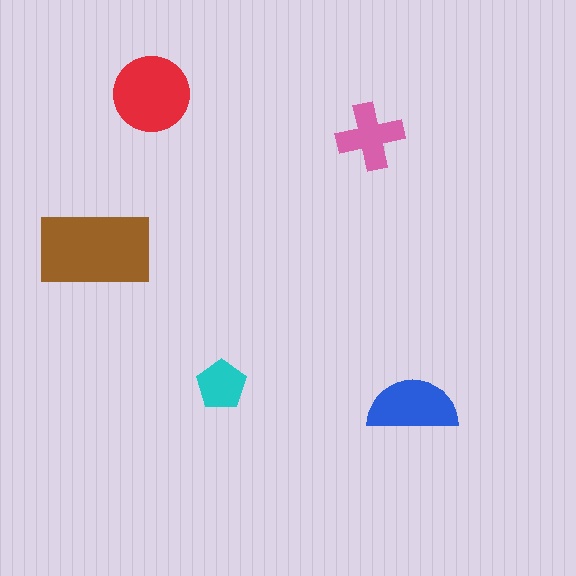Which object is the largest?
The brown rectangle.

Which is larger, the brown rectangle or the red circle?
The brown rectangle.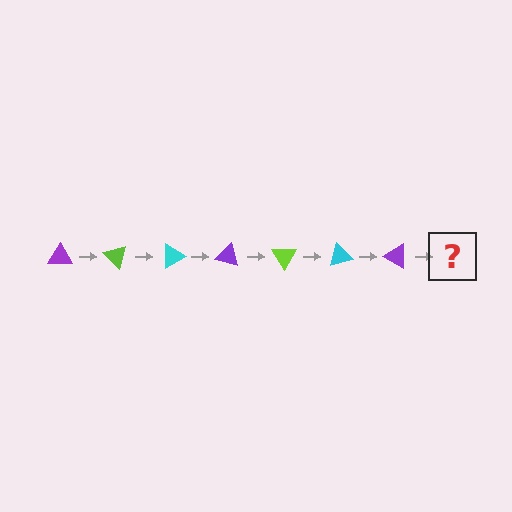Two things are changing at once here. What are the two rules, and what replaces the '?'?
The two rules are that it rotates 45 degrees each step and the color cycles through purple, lime, and cyan. The '?' should be a lime triangle, rotated 315 degrees from the start.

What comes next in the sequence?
The next element should be a lime triangle, rotated 315 degrees from the start.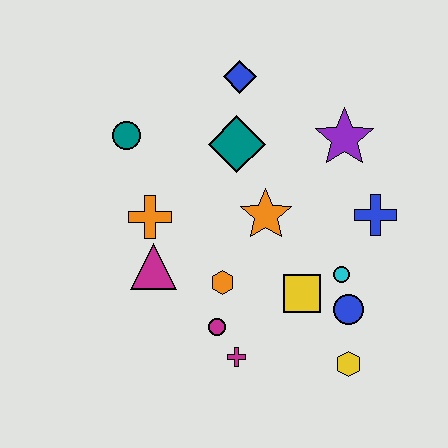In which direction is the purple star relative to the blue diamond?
The purple star is to the right of the blue diamond.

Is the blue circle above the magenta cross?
Yes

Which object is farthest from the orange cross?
The yellow hexagon is farthest from the orange cross.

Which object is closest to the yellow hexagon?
The blue circle is closest to the yellow hexagon.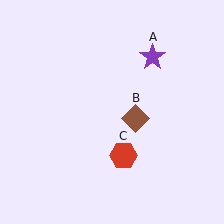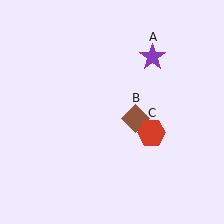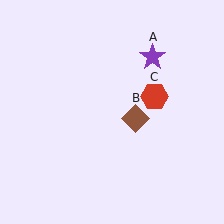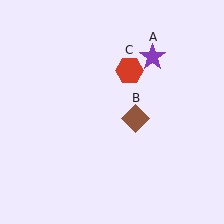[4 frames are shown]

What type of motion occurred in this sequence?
The red hexagon (object C) rotated counterclockwise around the center of the scene.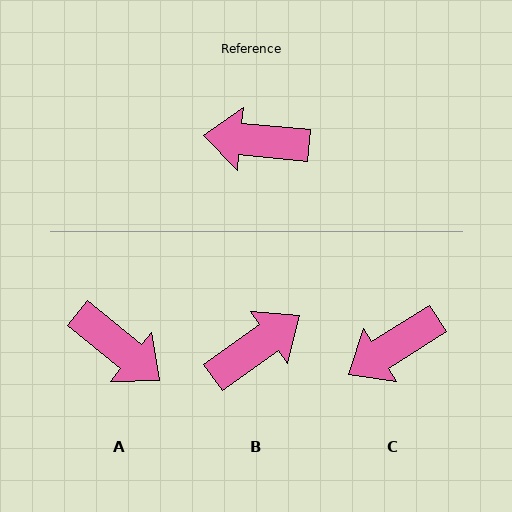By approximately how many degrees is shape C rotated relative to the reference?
Approximately 37 degrees counter-clockwise.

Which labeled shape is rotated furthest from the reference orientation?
A, about 146 degrees away.